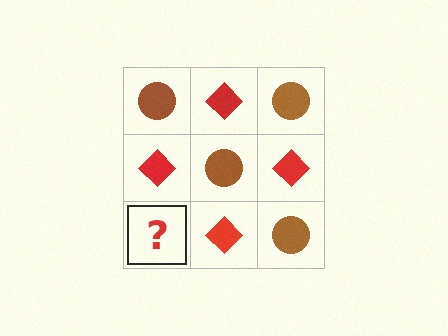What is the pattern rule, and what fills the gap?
The rule is that it alternates brown circle and red diamond in a checkerboard pattern. The gap should be filled with a brown circle.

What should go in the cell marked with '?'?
The missing cell should contain a brown circle.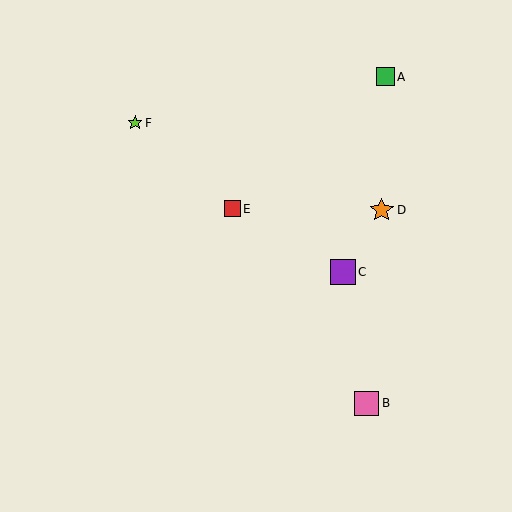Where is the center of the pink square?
The center of the pink square is at (366, 403).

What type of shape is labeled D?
Shape D is an orange star.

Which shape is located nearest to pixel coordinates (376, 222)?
The orange star (labeled D) at (382, 210) is nearest to that location.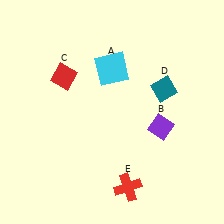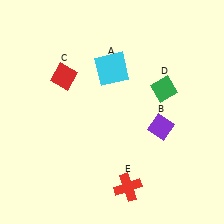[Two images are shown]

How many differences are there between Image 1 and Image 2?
There is 1 difference between the two images.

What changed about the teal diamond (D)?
In Image 1, D is teal. In Image 2, it changed to green.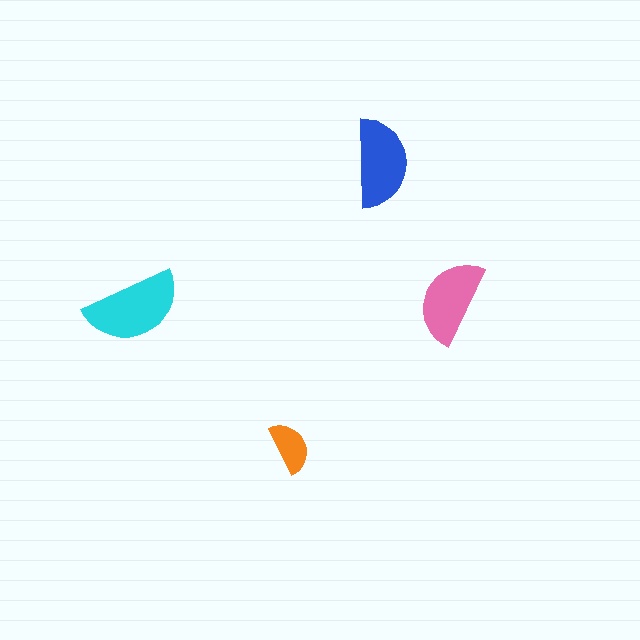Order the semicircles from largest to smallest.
the cyan one, the blue one, the pink one, the orange one.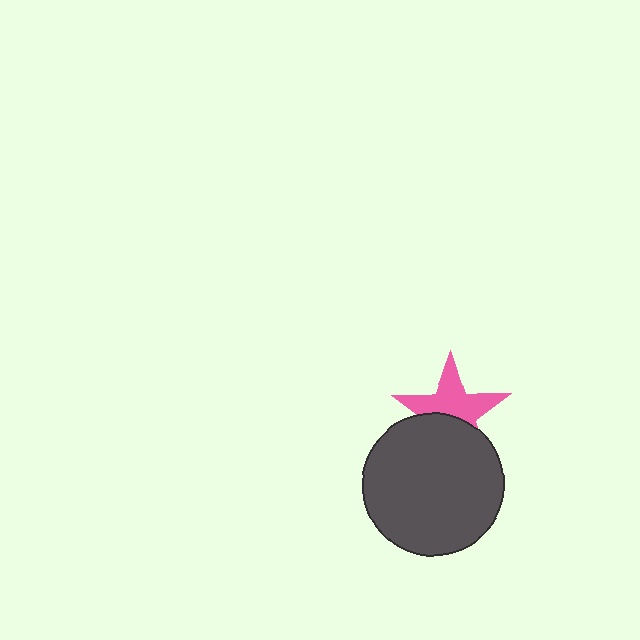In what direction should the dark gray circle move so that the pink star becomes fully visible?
The dark gray circle should move down. That is the shortest direction to clear the overlap and leave the pink star fully visible.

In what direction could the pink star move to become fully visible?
The pink star could move up. That would shift it out from behind the dark gray circle entirely.